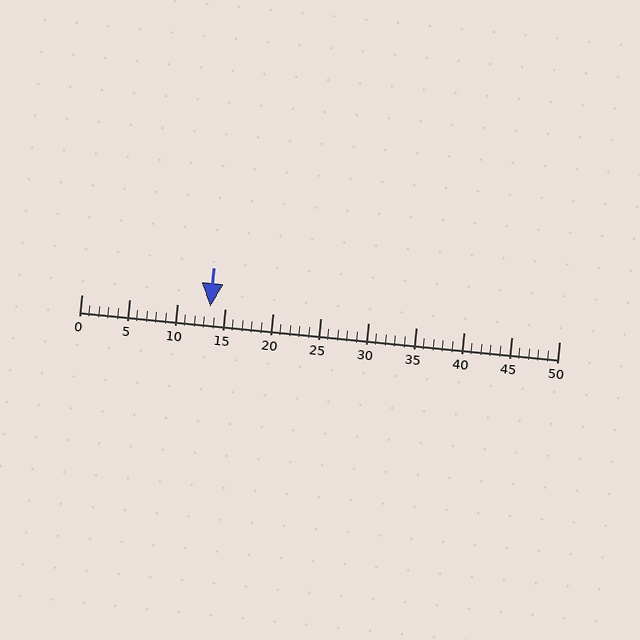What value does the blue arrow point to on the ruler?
The blue arrow points to approximately 14.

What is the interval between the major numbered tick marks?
The major tick marks are spaced 5 units apart.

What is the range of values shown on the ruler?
The ruler shows values from 0 to 50.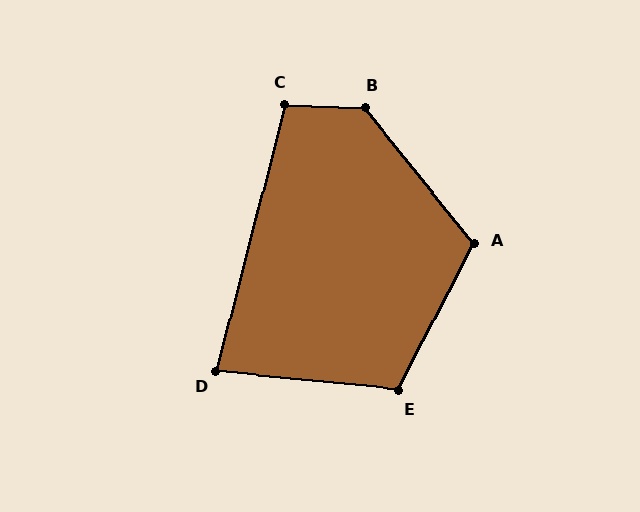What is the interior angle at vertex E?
Approximately 112 degrees (obtuse).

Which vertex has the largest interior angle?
B, at approximately 131 degrees.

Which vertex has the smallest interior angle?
D, at approximately 81 degrees.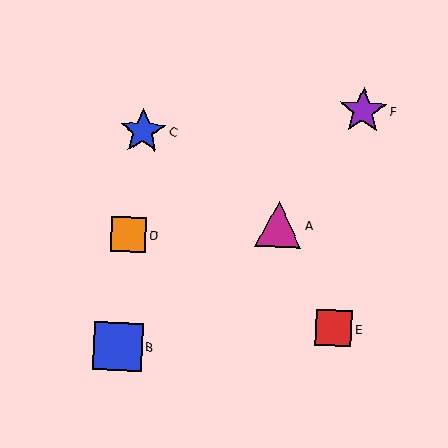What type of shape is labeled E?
Shape E is a red square.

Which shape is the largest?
The blue square (labeled B) is the largest.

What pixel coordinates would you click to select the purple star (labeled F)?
Click at (363, 111) to select the purple star F.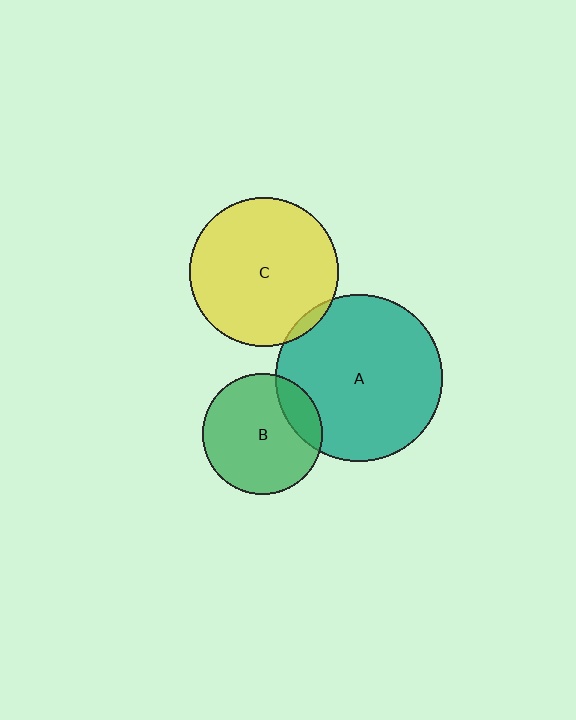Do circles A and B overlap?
Yes.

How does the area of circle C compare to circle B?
Approximately 1.5 times.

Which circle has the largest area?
Circle A (teal).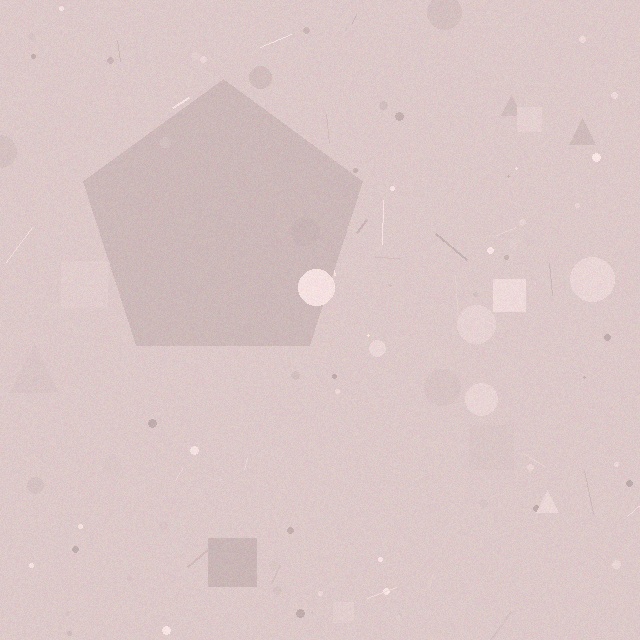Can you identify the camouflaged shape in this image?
The camouflaged shape is a pentagon.